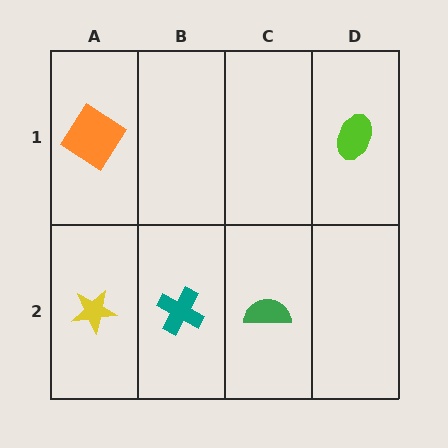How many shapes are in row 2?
3 shapes.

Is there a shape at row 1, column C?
No, that cell is empty.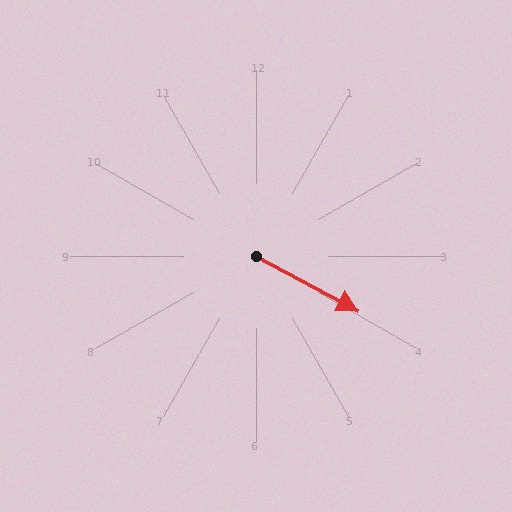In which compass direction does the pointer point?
Southeast.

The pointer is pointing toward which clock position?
Roughly 4 o'clock.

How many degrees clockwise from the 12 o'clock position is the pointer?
Approximately 118 degrees.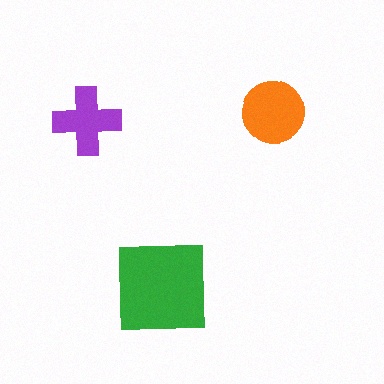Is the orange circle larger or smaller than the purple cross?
Larger.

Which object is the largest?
The green square.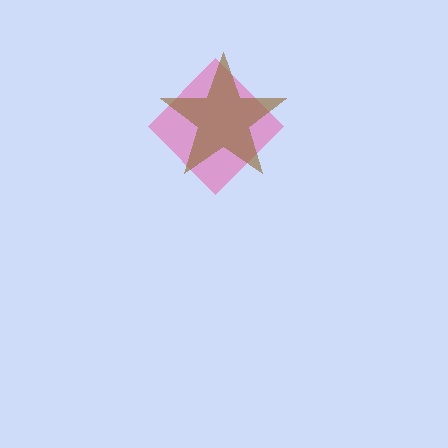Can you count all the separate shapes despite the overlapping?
Yes, there are 2 separate shapes.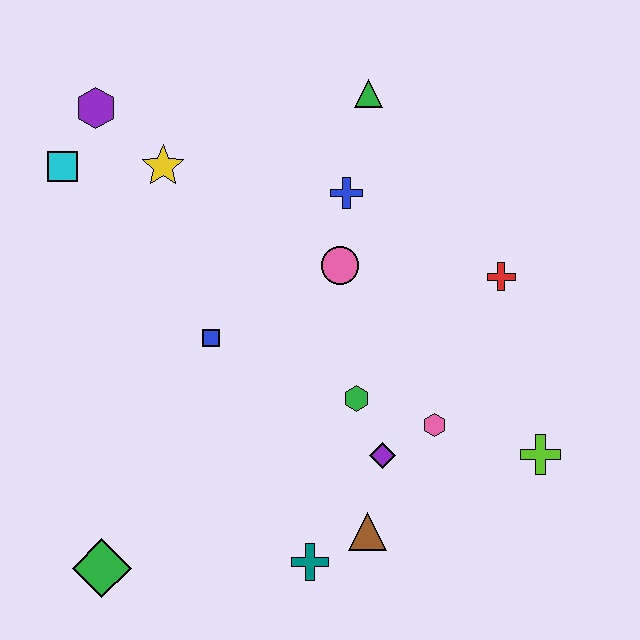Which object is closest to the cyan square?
The purple hexagon is closest to the cyan square.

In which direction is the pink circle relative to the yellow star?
The pink circle is to the right of the yellow star.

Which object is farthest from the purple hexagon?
The lime cross is farthest from the purple hexagon.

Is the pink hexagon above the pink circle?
No